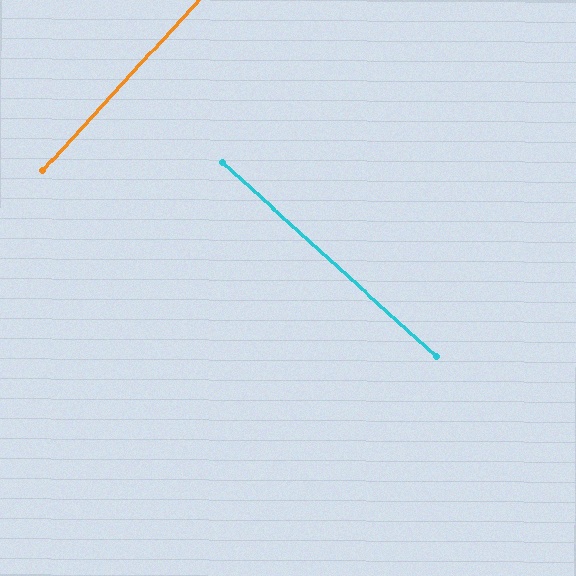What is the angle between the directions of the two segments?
Approximately 90 degrees.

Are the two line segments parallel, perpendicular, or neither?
Perpendicular — they meet at approximately 90°.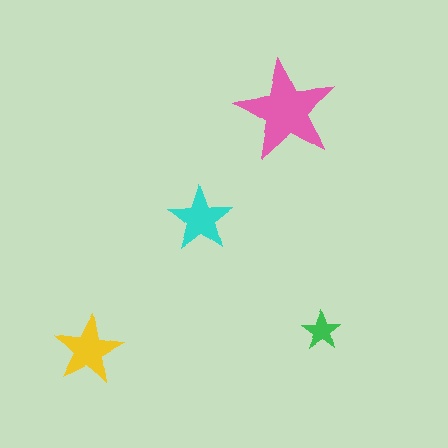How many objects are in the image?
There are 4 objects in the image.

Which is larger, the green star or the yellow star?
The yellow one.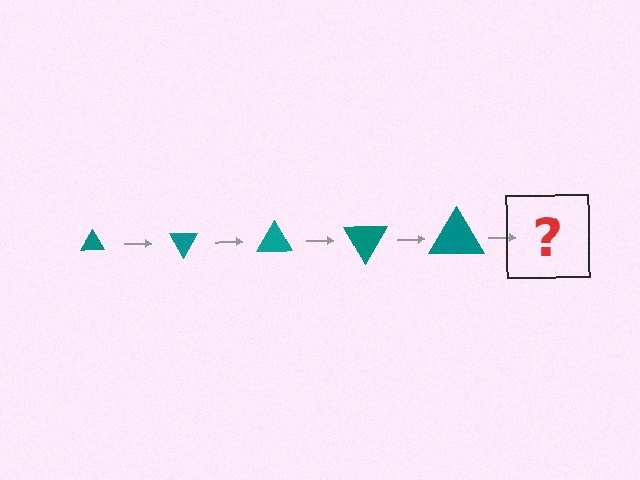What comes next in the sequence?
The next element should be a triangle, larger than the previous one and rotated 300 degrees from the start.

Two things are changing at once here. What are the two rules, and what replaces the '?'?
The two rules are that the triangle grows larger each step and it rotates 60 degrees each step. The '?' should be a triangle, larger than the previous one and rotated 300 degrees from the start.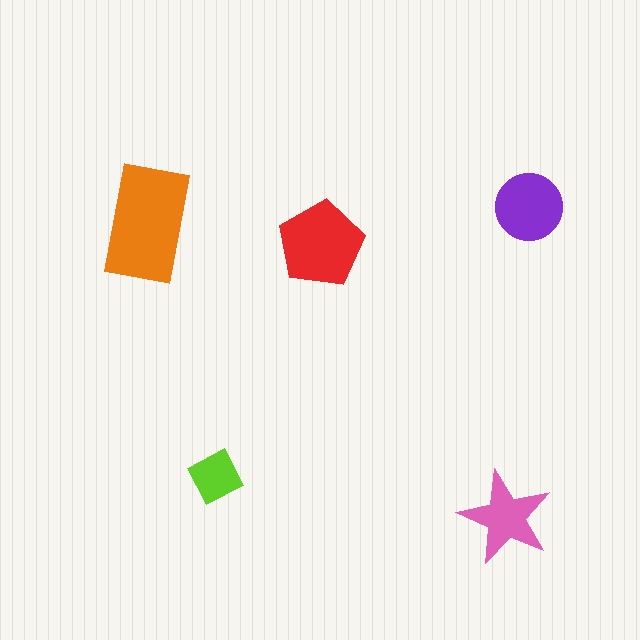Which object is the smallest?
The lime diamond.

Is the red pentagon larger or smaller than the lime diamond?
Larger.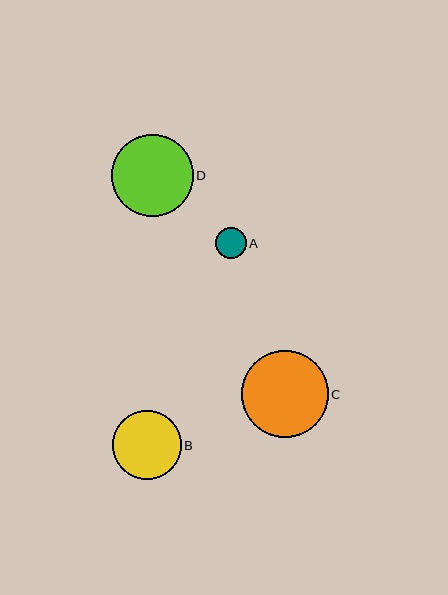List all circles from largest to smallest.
From largest to smallest: C, D, B, A.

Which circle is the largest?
Circle C is the largest with a size of approximately 87 pixels.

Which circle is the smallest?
Circle A is the smallest with a size of approximately 31 pixels.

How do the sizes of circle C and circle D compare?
Circle C and circle D are approximately the same size.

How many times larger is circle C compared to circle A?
Circle C is approximately 2.8 times the size of circle A.